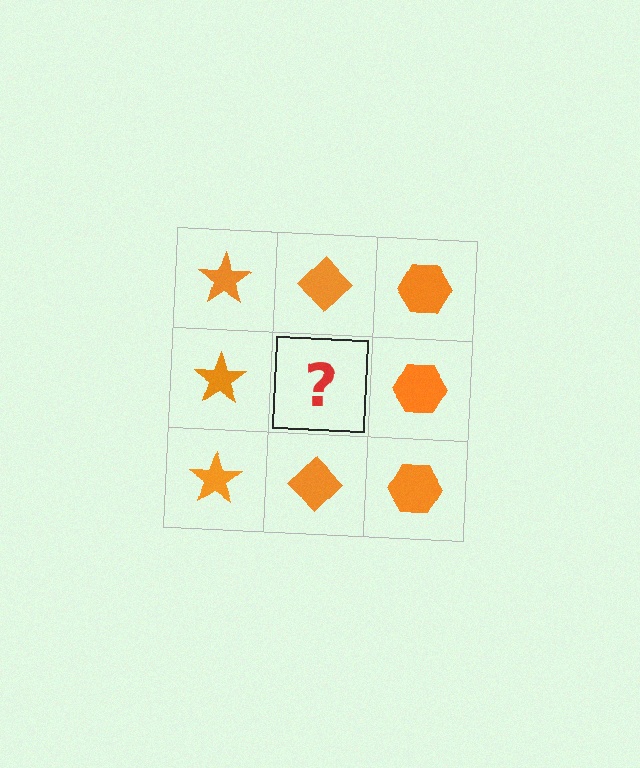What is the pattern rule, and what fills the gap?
The rule is that each column has a consistent shape. The gap should be filled with an orange diamond.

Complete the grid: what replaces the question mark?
The question mark should be replaced with an orange diamond.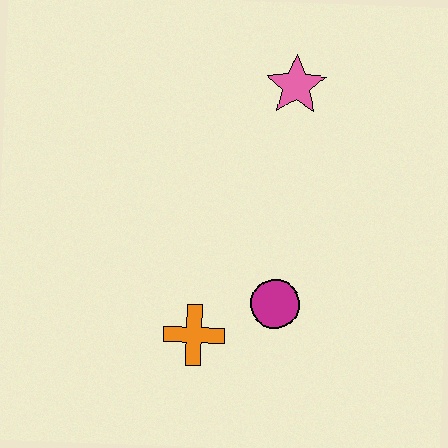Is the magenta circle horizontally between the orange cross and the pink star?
Yes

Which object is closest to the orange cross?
The magenta circle is closest to the orange cross.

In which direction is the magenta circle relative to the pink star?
The magenta circle is below the pink star.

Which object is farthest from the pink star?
The orange cross is farthest from the pink star.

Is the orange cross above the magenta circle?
No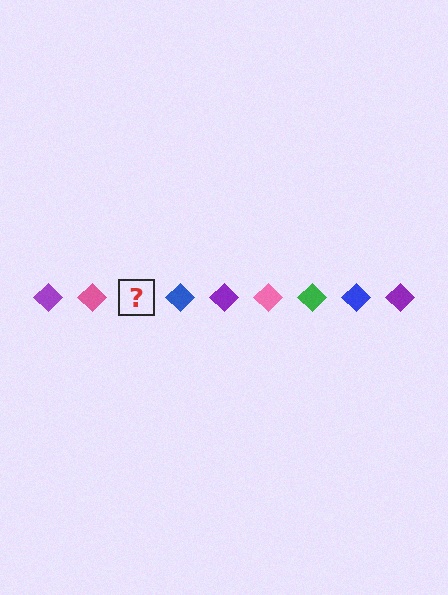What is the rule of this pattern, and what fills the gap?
The rule is that the pattern cycles through purple, pink, green, blue diamonds. The gap should be filled with a green diamond.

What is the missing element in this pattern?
The missing element is a green diamond.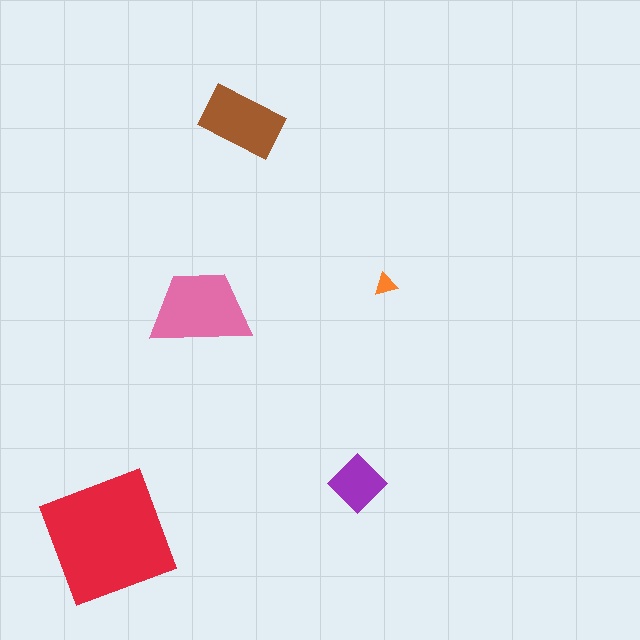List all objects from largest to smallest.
The red square, the pink trapezoid, the brown rectangle, the purple diamond, the orange triangle.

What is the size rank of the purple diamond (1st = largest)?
4th.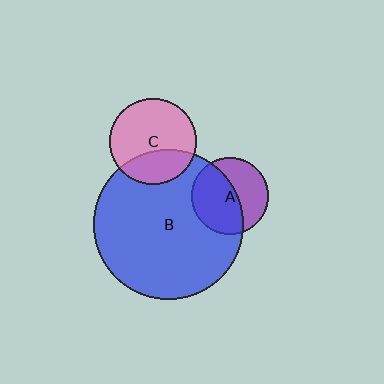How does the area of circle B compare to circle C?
Approximately 3.0 times.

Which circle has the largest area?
Circle B (blue).